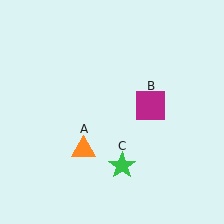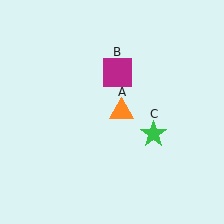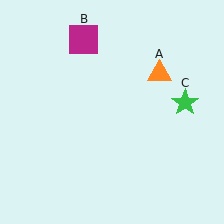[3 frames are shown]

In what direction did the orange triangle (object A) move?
The orange triangle (object A) moved up and to the right.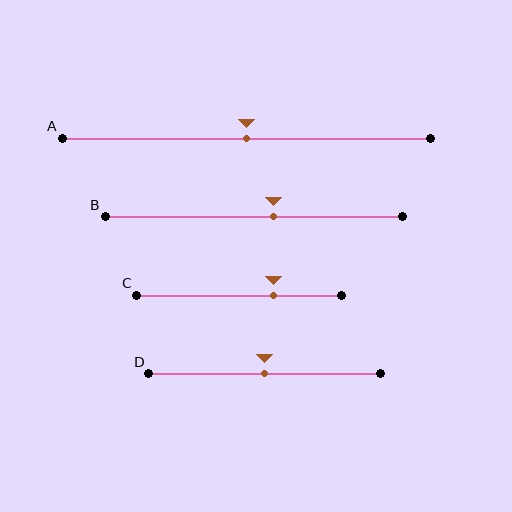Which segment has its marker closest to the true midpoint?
Segment A has its marker closest to the true midpoint.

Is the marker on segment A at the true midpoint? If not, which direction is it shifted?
Yes, the marker on segment A is at the true midpoint.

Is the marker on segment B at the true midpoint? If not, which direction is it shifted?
No, the marker on segment B is shifted to the right by about 7% of the segment length.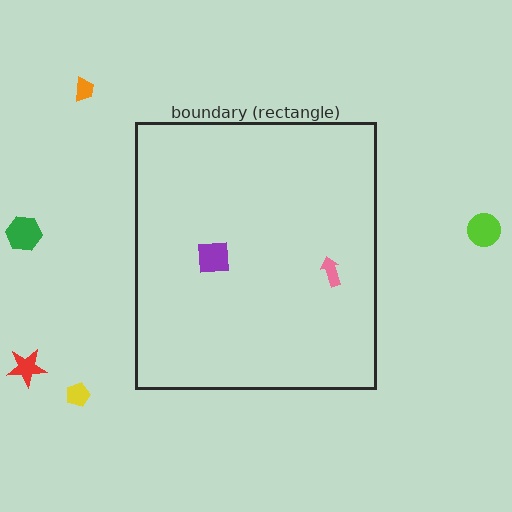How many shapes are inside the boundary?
2 inside, 5 outside.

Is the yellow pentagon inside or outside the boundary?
Outside.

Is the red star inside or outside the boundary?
Outside.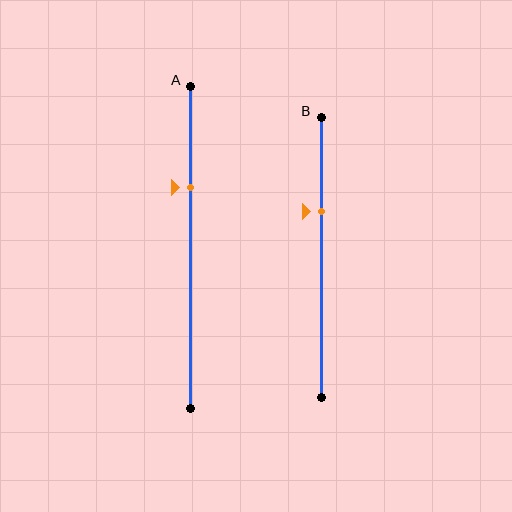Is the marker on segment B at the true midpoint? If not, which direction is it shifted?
No, the marker on segment B is shifted upward by about 16% of the segment length.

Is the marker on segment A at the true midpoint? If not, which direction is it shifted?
No, the marker on segment A is shifted upward by about 19% of the segment length.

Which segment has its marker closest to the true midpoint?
Segment B has its marker closest to the true midpoint.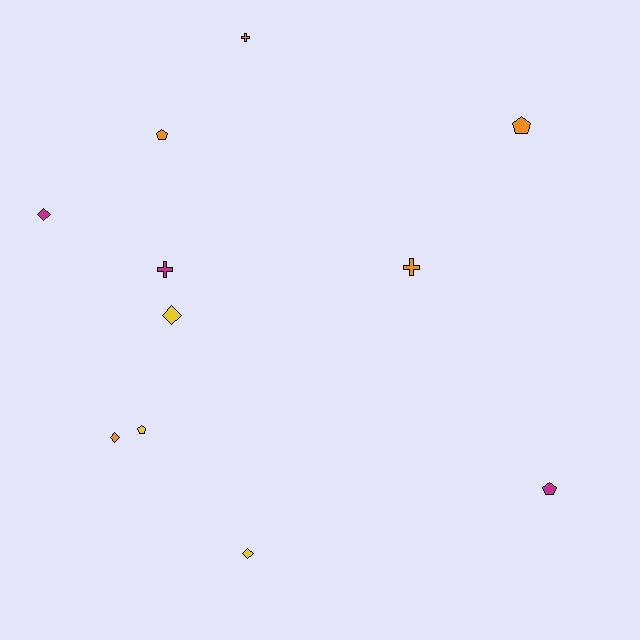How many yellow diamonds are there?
There are 2 yellow diamonds.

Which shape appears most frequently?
Pentagon, with 4 objects.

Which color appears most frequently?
Orange, with 5 objects.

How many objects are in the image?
There are 11 objects.